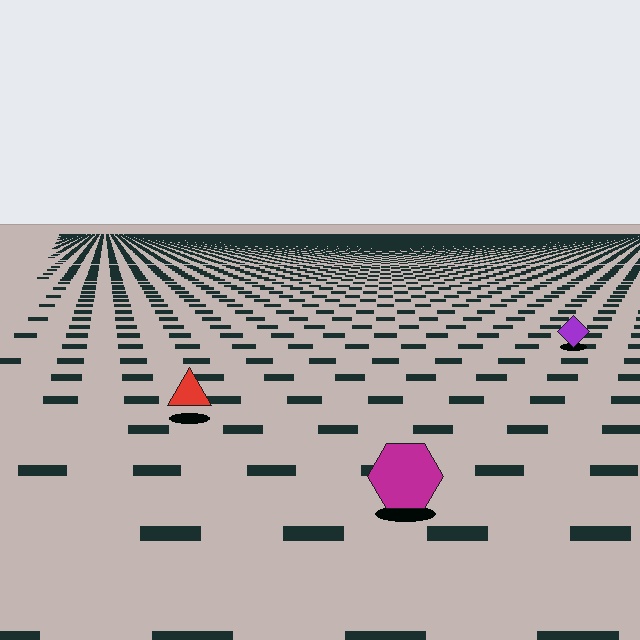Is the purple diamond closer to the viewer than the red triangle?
No. The red triangle is closer — you can tell from the texture gradient: the ground texture is coarser near it.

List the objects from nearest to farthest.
From nearest to farthest: the magenta hexagon, the red triangle, the purple diamond.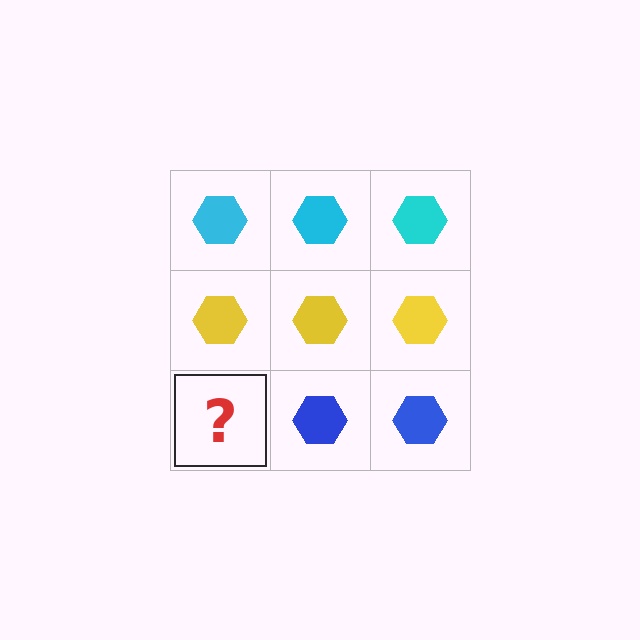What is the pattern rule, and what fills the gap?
The rule is that each row has a consistent color. The gap should be filled with a blue hexagon.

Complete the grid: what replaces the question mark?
The question mark should be replaced with a blue hexagon.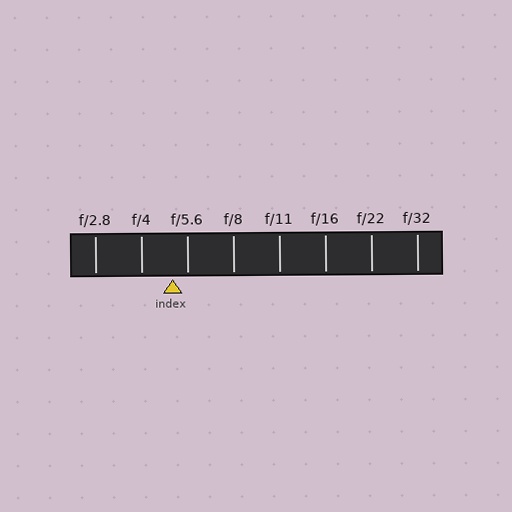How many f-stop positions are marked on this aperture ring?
There are 8 f-stop positions marked.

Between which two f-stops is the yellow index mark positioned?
The index mark is between f/4 and f/5.6.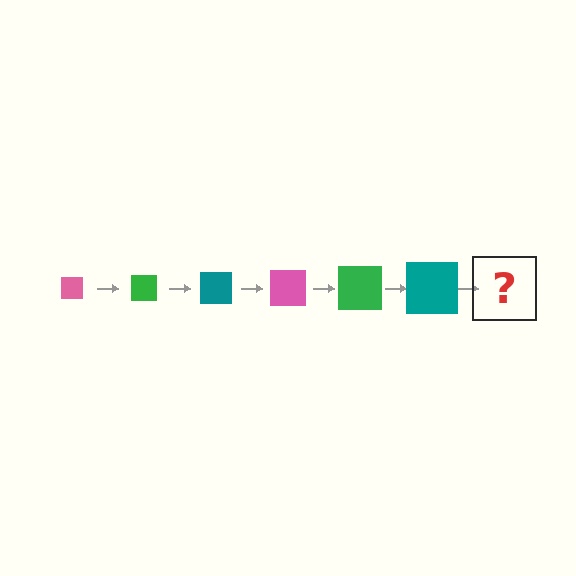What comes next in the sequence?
The next element should be a pink square, larger than the previous one.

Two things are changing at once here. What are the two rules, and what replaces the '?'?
The two rules are that the square grows larger each step and the color cycles through pink, green, and teal. The '?' should be a pink square, larger than the previous one.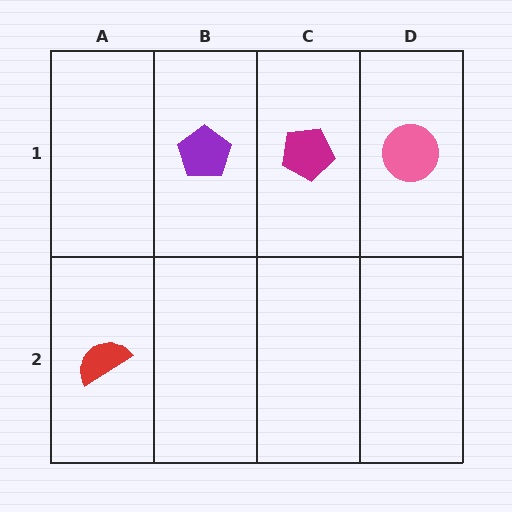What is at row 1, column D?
A pink circle.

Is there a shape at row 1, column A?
No, that cell is empty.